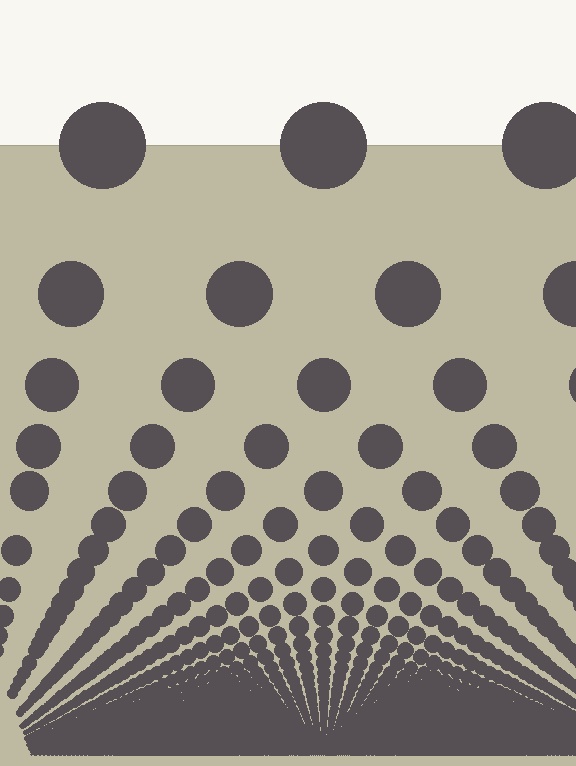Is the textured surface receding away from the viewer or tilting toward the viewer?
The surface appears to tilt toward the viewer. Texture elements get larger and sparser toward the top.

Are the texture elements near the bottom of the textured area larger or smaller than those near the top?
Smaller. The gradient is inverted — elements near the bottom are smaller and denser.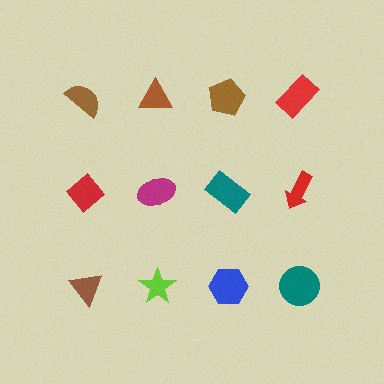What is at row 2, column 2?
A magenta ellipse.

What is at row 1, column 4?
A red rectangle.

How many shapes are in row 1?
4 shapes.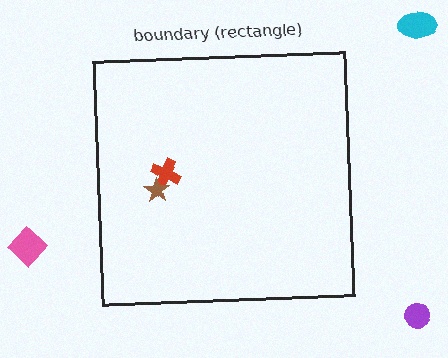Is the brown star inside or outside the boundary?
Inside.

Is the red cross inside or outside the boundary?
Inside.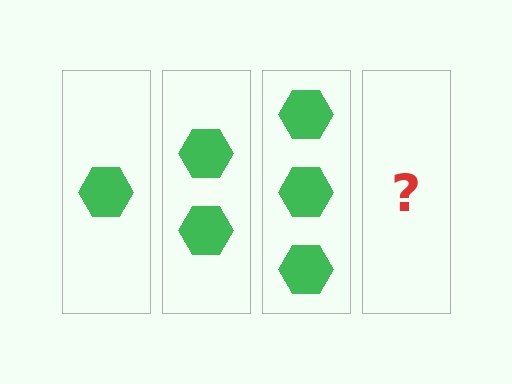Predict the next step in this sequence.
The next step is 4 hexagons.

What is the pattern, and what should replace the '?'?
The pattern is that each step adds one more hexagon. The '?' should be 4 hexagons.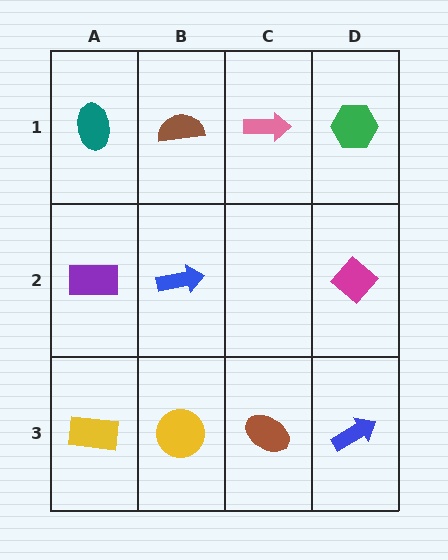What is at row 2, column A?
A purple rectangle.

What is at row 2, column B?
A blue arrow.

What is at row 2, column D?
A magenta diamond.